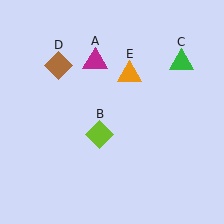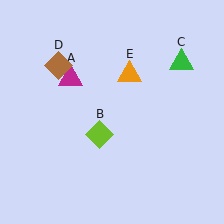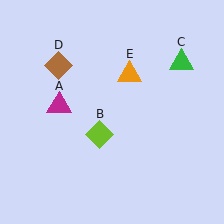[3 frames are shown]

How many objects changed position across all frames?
1 object changed position: magenta triangle (object A).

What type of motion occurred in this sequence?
The magenta triangle (object A) rotated counterclockwise around the center of the scene.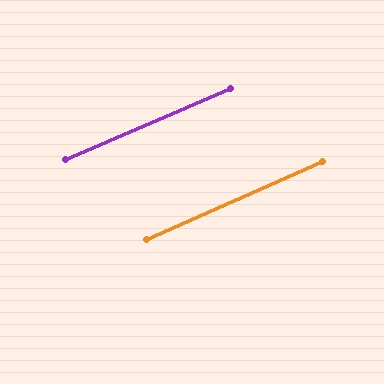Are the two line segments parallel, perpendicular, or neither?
Parallel — their directions differ by only 0.9°.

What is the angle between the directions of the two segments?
Approximately 1 degree.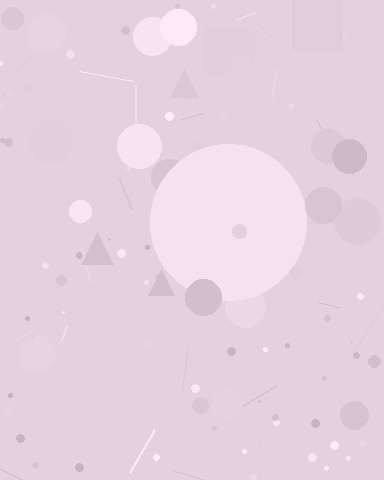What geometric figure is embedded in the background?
A circle is embedded in the background.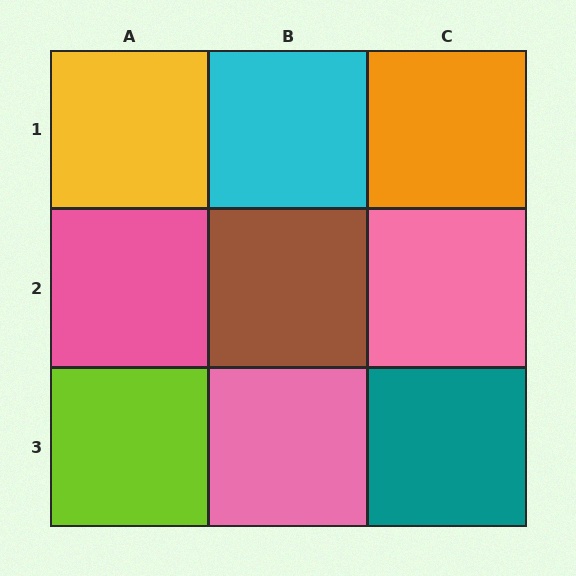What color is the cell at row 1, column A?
Yellow.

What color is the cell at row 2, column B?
Brown.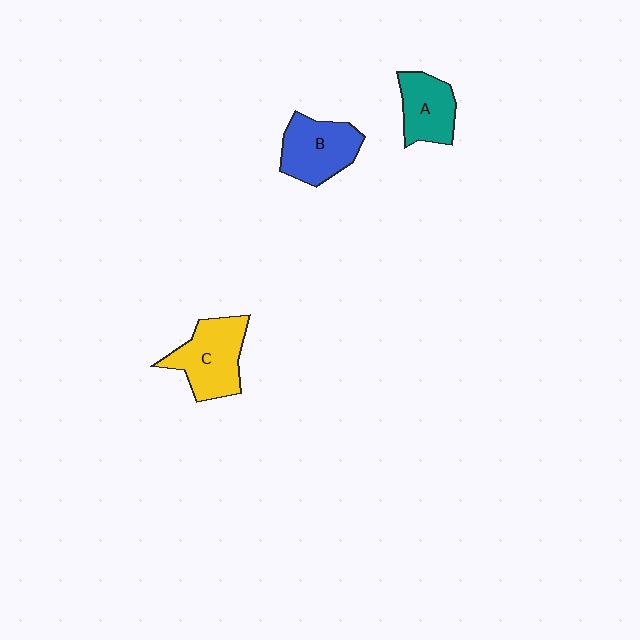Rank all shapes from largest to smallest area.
From largest to smallest: C (yellow), B (blue), A (teal).